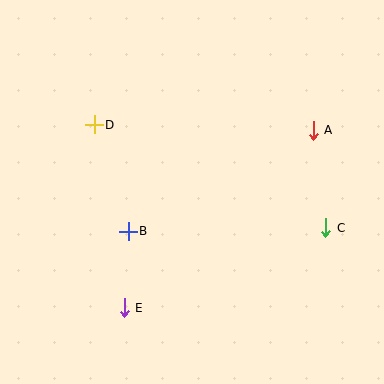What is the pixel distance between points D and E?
The distance between D and E is 186 pixels.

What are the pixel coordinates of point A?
Point A is at (313, 130).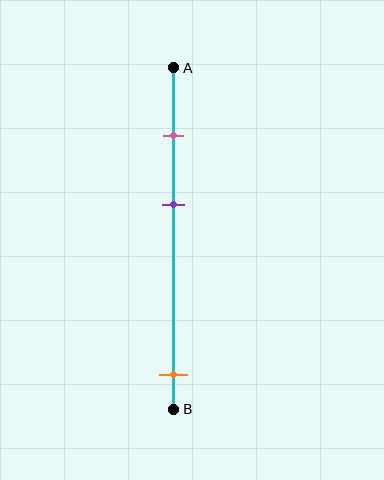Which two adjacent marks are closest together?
The pink and purple marks are the closest adjacent pair.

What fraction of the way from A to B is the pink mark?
The pink mark is approximately 20% (0.2) of the way from A to B.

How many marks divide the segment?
There are 3 marks dividing the segment.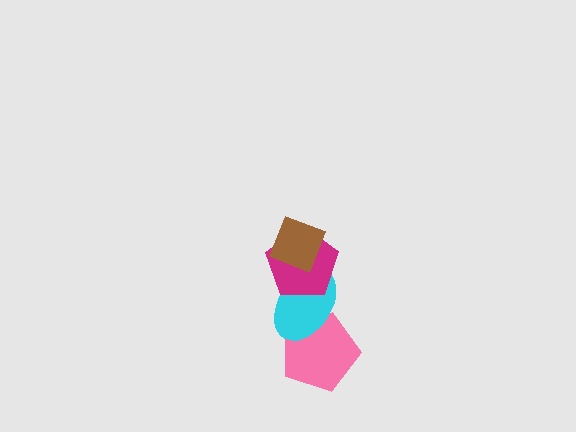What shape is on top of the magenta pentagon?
The brown diamond is on top of the magenta pentagon.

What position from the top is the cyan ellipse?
The cyan ellipse is 3rd from the top.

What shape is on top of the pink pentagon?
The cyan ellipse is on top of the pink pentagon.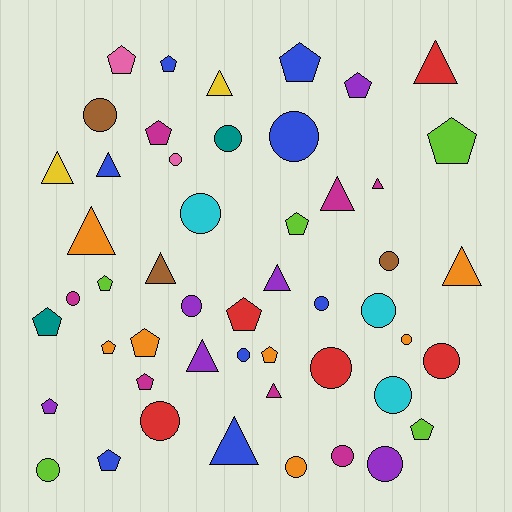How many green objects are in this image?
There are no green objects.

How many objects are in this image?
There are 50 objects.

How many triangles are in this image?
There are 13 triangles.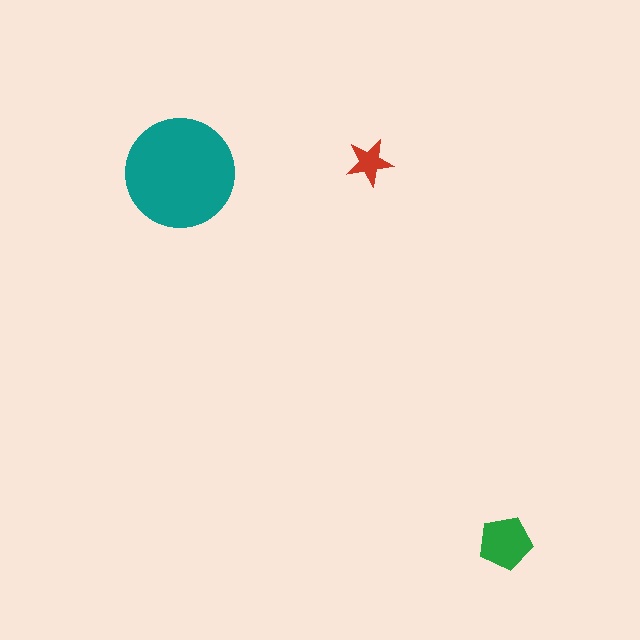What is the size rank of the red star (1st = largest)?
3rd.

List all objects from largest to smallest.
The teal circle, the green pentagon, the red star.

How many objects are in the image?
There are 3 objects in the image.